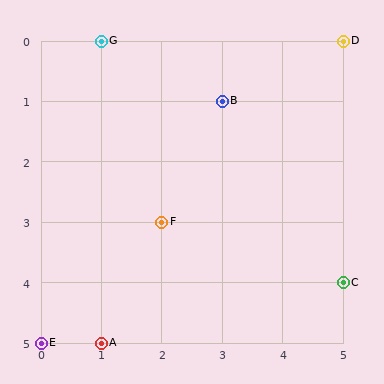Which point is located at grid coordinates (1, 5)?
Point A is at (1, 5).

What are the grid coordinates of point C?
Point C is at grid coordinates (5, 4).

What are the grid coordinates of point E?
Point E is at grid coordinates (0, 5).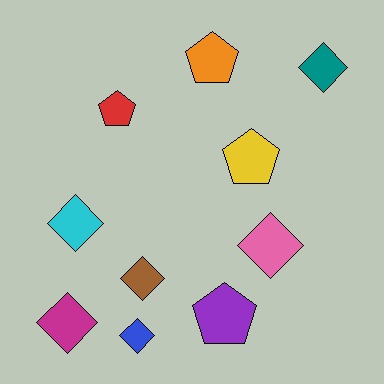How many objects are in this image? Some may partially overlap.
There are 10 objects.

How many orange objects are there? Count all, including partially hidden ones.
There is 1 orange object.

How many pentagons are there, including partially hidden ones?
There are 4 pentagons.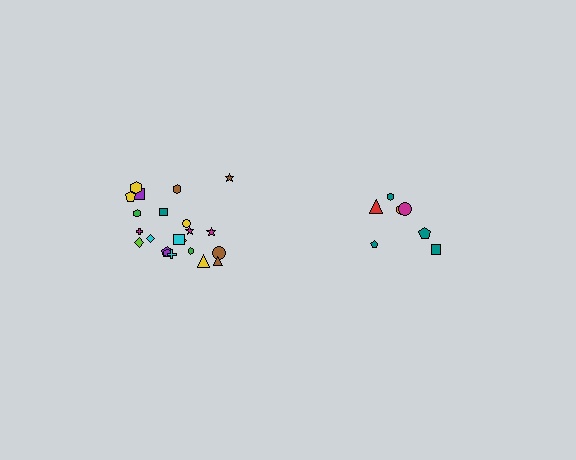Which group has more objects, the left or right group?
The left group.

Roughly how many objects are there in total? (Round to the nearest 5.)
Roughly 30 objects in total.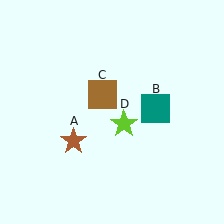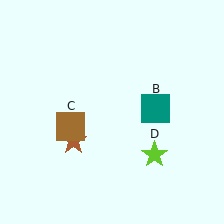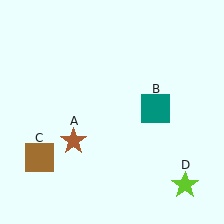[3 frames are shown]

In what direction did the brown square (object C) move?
The brown square (object C) moved down and to the left.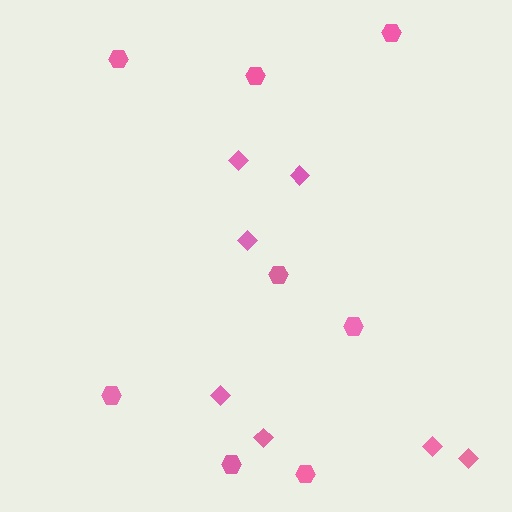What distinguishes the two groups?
There are 2 groups: one group of hexagons (8) and one group of diamonds (7).